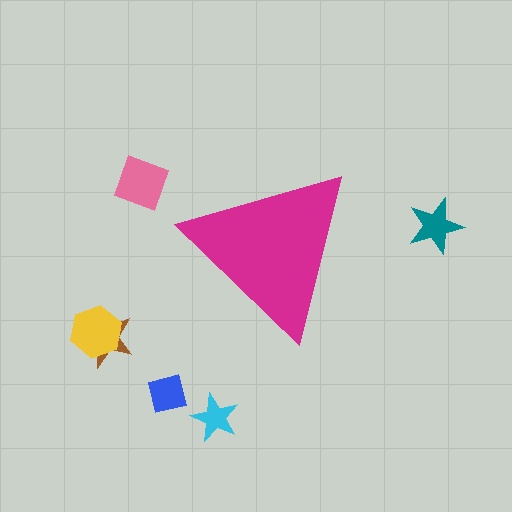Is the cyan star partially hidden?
No, the cyan star is fully visible.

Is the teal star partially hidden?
No, the teal star is fully visible.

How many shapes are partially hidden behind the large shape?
0 shapes are partially hidden.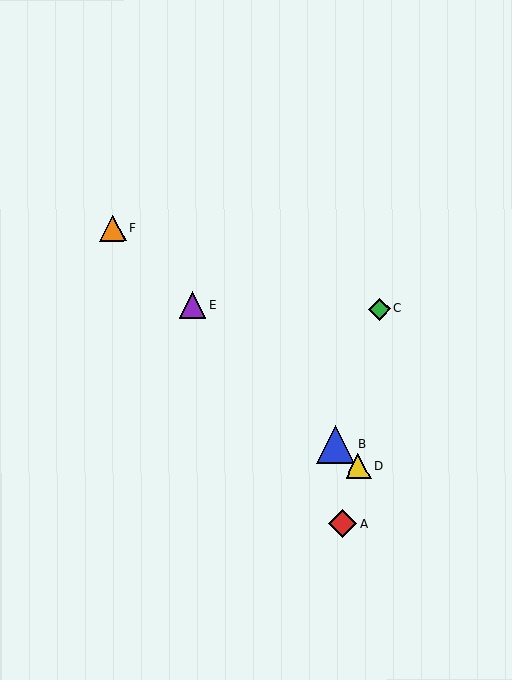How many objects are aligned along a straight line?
4 objects (B, D, E, F) are aligned along a straight line.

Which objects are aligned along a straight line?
Objects B, D, E, F are aligned along a straight line.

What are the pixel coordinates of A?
Object A is at (342, 523).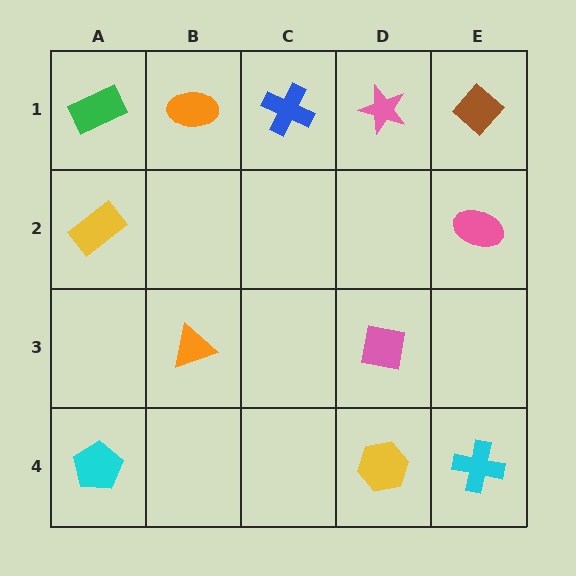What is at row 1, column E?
A brown diamond.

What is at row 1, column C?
A blue cross.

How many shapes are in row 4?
3 shapes.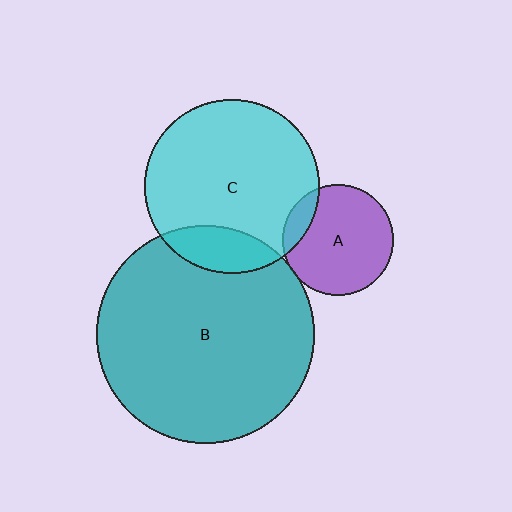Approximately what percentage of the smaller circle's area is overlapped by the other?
Approximately 5%.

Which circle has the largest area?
Circle B (teal).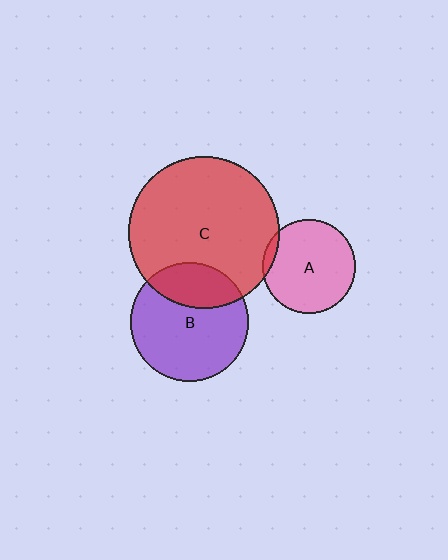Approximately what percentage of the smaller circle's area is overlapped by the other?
Approximately 5%.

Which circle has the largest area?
Circle C (red).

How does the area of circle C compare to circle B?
Approximately 1.6 times.